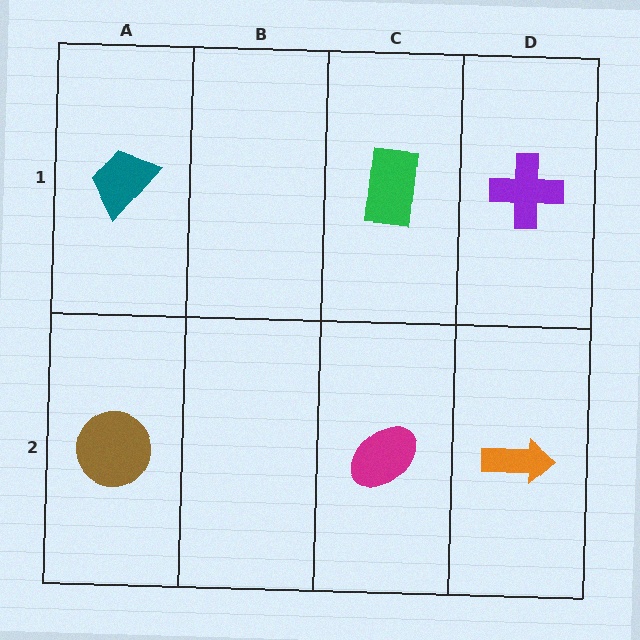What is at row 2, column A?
A brown circle.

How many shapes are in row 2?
3 shapes.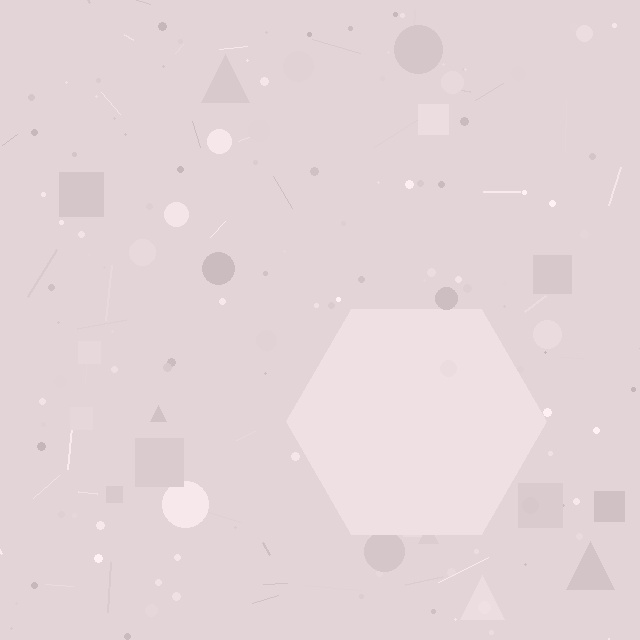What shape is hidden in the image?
A hexagon is hidden in the image.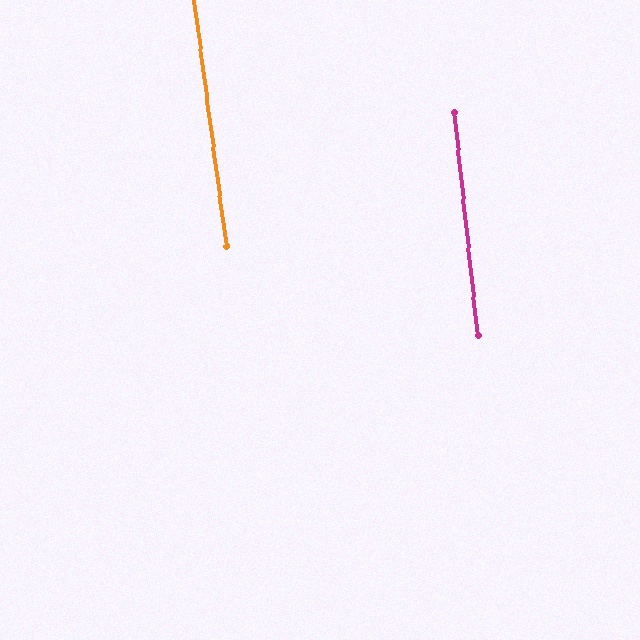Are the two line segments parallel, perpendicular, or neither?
Parallel — their directions differ by only 1.5°.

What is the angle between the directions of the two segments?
Approximately 1 degree.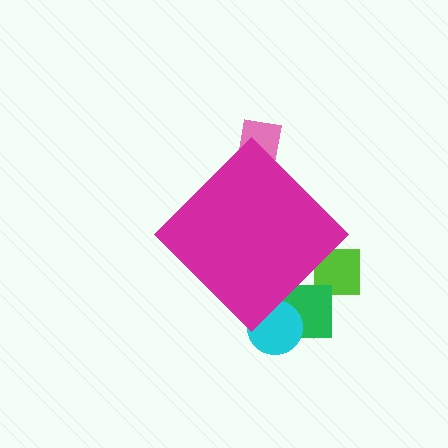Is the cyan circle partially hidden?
Yes, the cyan circle is partially hidden behind the magenta diamond.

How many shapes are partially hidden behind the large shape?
5 shapes are partially hidden.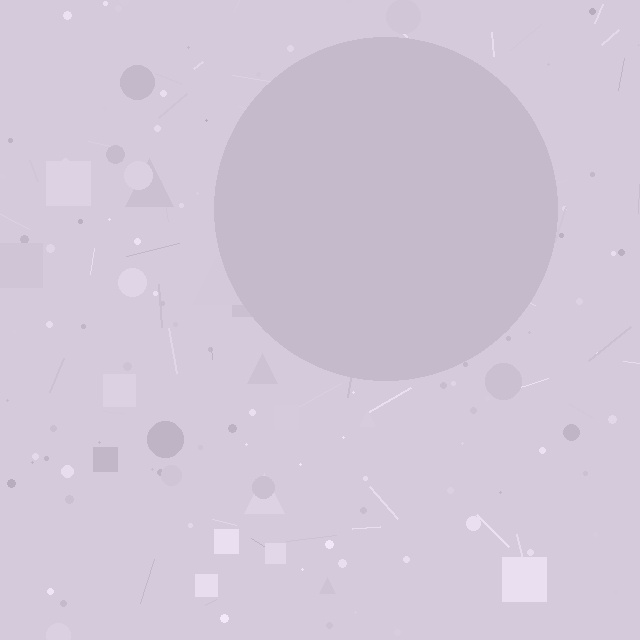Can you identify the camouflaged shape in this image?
The camouflaged shape is a circle.